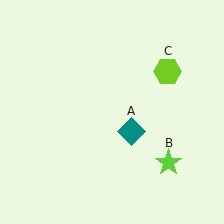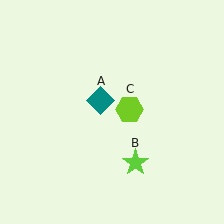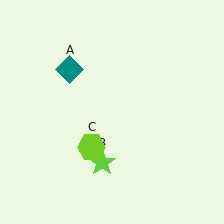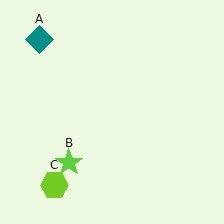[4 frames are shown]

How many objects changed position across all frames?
3 objects changed position: teal diamond (object A), lime star (object B), lime hexagon (object C).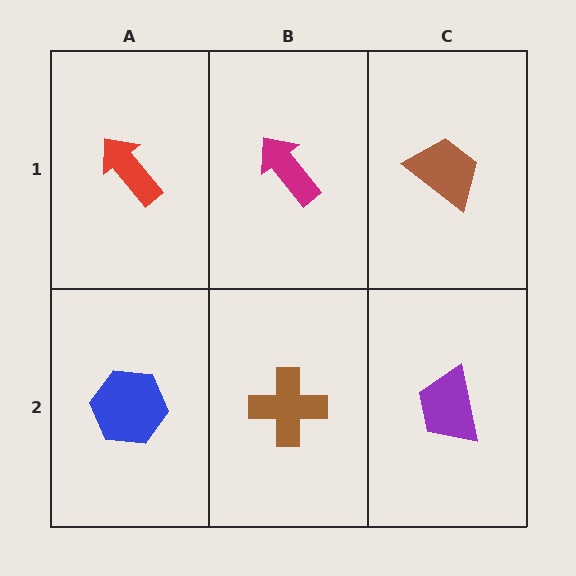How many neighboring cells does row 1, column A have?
2.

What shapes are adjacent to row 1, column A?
A blue hexagon (row 2, column A), a magenta arrow (row 1, column B).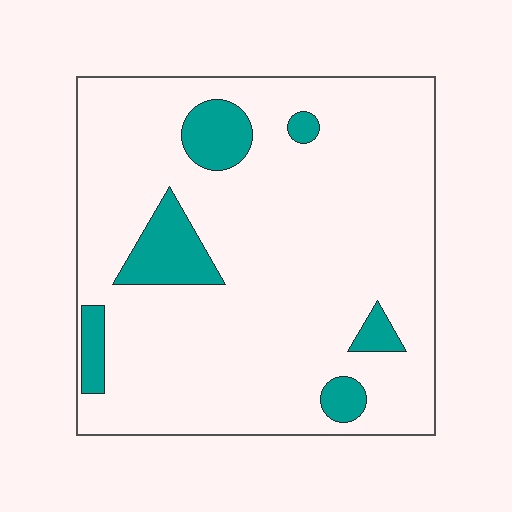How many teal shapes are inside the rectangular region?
6.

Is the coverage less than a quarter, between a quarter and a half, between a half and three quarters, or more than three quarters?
Less than a quarter.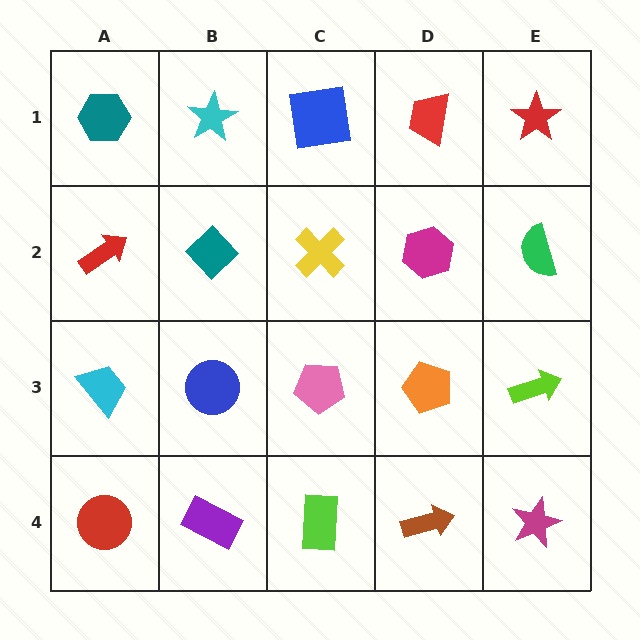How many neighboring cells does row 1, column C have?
3.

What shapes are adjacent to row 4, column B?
A blue circle (row 3, column B), a red circle (row 4, column A), a lime rectangle (row 4, column C).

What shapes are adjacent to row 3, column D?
A magenta hexagon (row 2, column D), a brown arrow (row 4, column D), a pink pentagon (row 3, column C), a lime arrow (row 3, column E).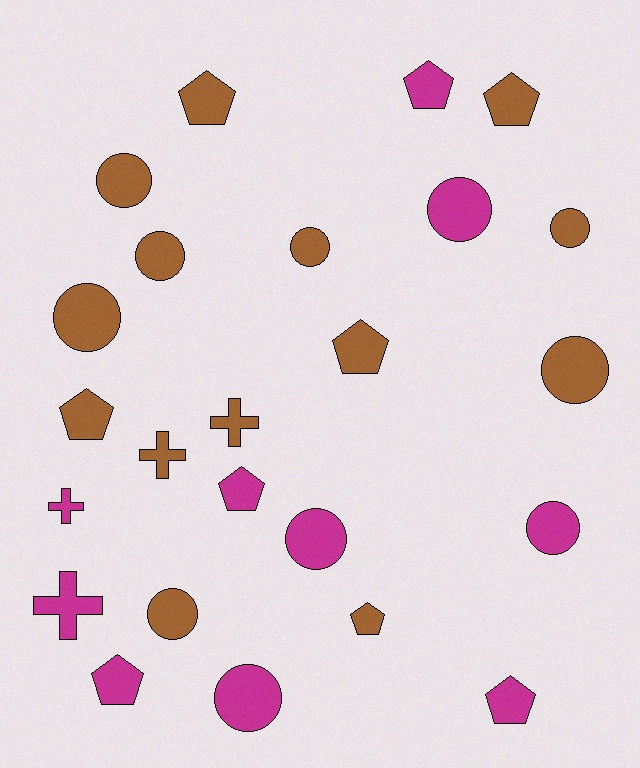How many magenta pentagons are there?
There are 4 magenta pentagons.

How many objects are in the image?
There are 24 objects.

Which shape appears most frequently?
Circle, with 11 objects.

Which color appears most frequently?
Brown, with 14 objects.